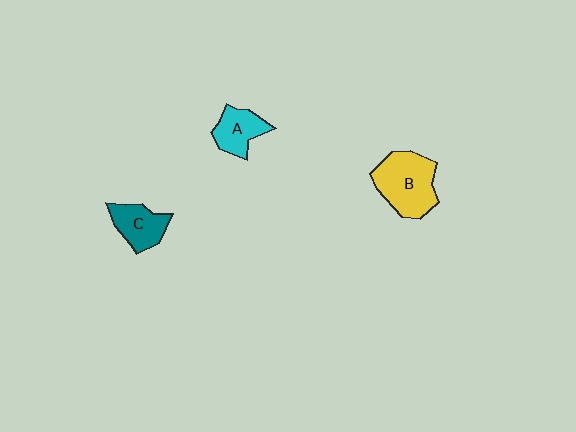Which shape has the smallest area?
Shape A (cyan).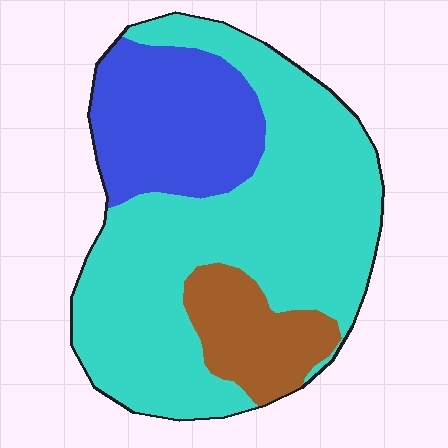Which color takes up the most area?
Cyan, at roughly 65%.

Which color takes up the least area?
Brown, at roughly 15%.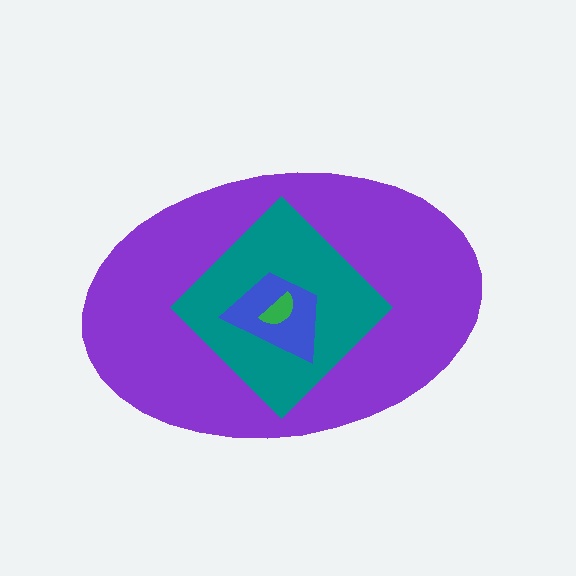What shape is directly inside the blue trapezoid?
The green semicircle.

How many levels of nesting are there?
4.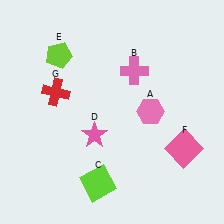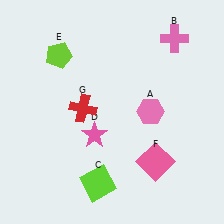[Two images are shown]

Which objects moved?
The objects that moved are: the pink cross (B), the pink square (F), the red cross (G).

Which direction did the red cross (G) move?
The red cross (G) moved right.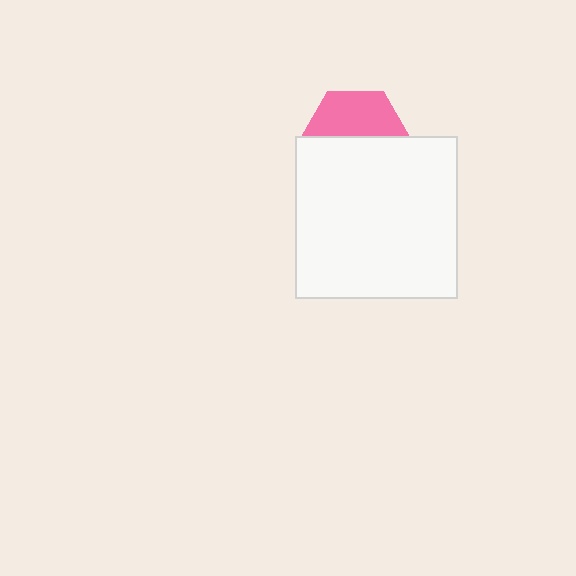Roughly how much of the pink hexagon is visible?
About half of it is visible (roughly 45%).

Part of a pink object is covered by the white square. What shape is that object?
It is a hexagon.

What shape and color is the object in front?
The object in front is a white square.